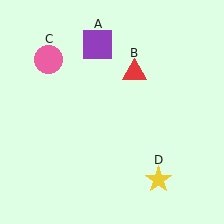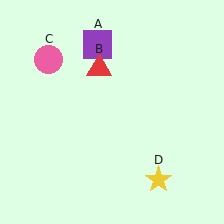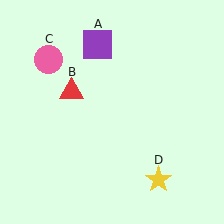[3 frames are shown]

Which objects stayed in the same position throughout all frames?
Purple square (object A) and pink circle (object C) and yellow star (object D) remained stationary.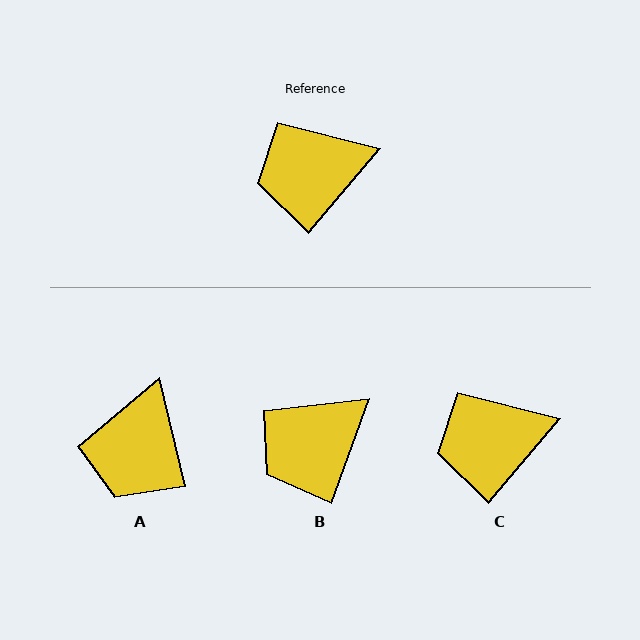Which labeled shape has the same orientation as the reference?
C.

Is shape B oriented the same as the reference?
No, it is off by about 21 degrees.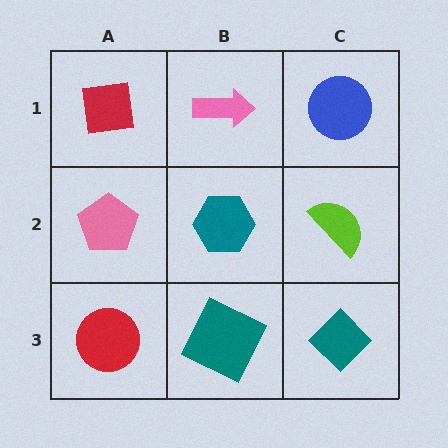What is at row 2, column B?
A teal hexagon.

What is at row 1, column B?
A pink arrow.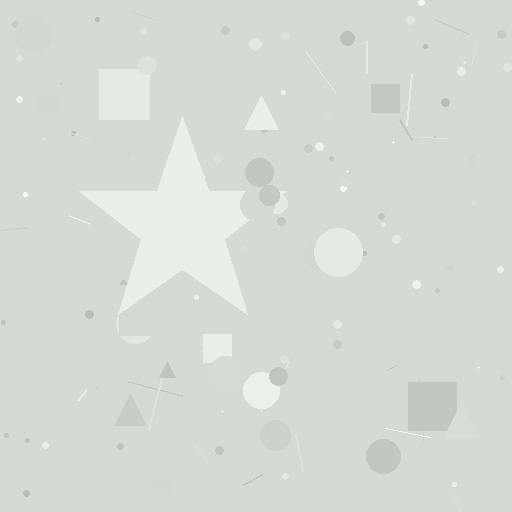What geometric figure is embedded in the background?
A star is embedded in the background.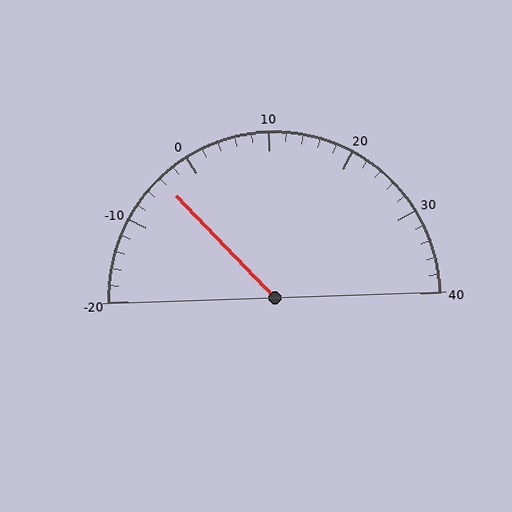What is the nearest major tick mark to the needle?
The nearest major tick mark is 0.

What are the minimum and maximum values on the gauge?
The gauge ranges from -20 to 40.